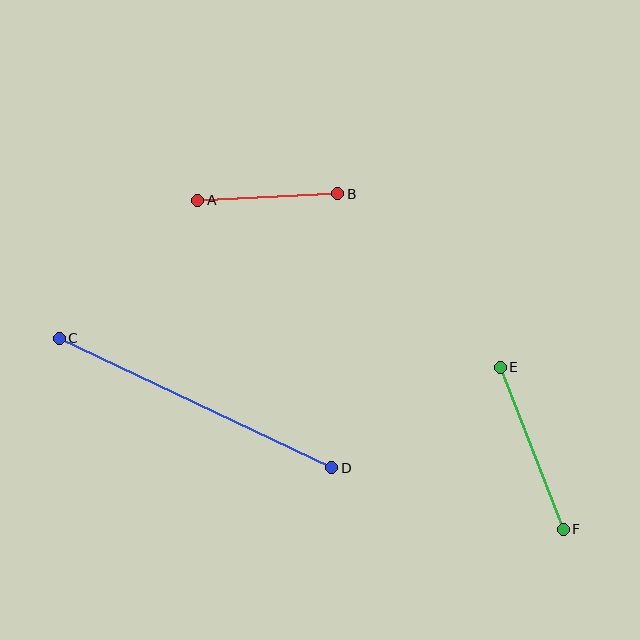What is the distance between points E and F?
The distance is approximately 174 pixels.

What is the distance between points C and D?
The distance is approximately 302 pixels.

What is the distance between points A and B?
The distance is approximately 140 pixels.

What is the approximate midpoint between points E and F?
The midpoint is at approximately (532, 448) pixels.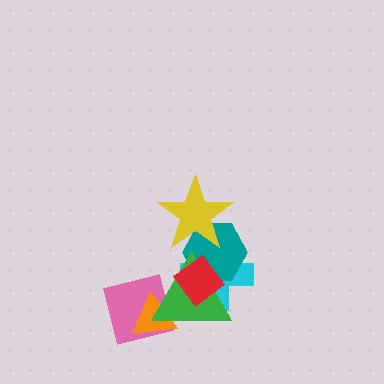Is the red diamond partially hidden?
No, no other shape covers it.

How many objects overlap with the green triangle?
5 objects overlap with the green triangle.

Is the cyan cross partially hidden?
Yes, it is partially covered by another shape.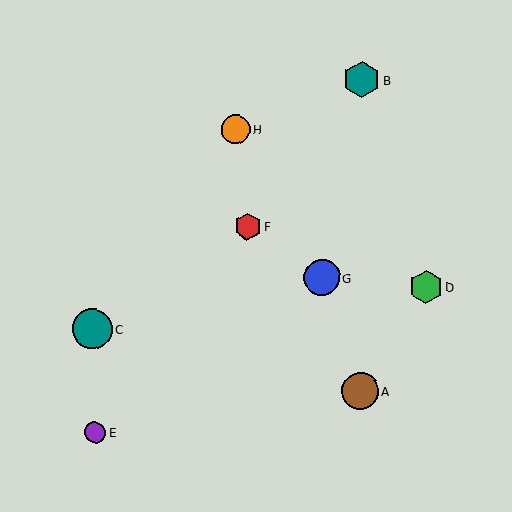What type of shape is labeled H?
Shape H is an orange circle.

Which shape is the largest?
The teal circle (labeled C) is the largest.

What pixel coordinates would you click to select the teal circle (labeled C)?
Click at (92, 329) to select the teal circle C.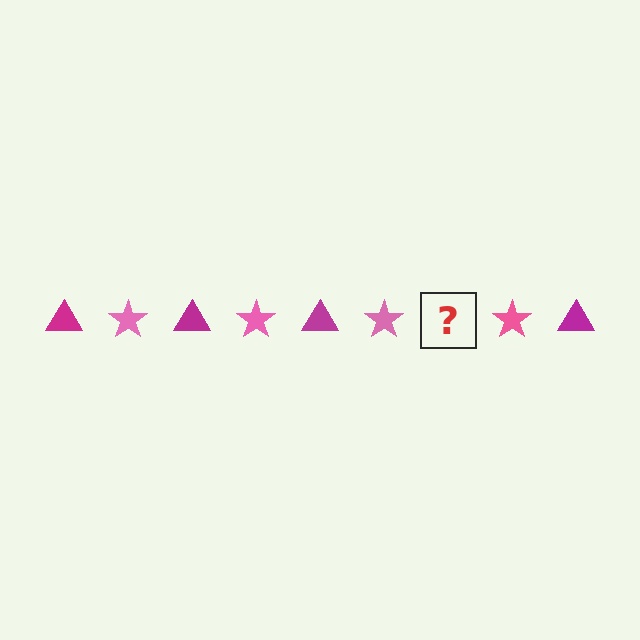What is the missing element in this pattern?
The missing element is a magenta triangle.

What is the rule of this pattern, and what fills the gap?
The rule is that the pattern alternates between magenta triangle and pink star. The gap should be filled with a magenta triangle.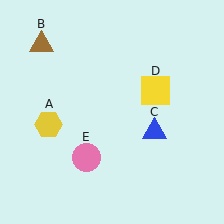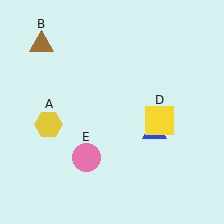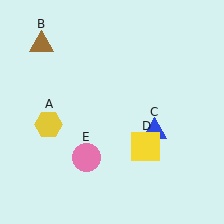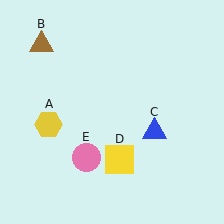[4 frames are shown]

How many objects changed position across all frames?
1 object changed position: yellow square (object D).